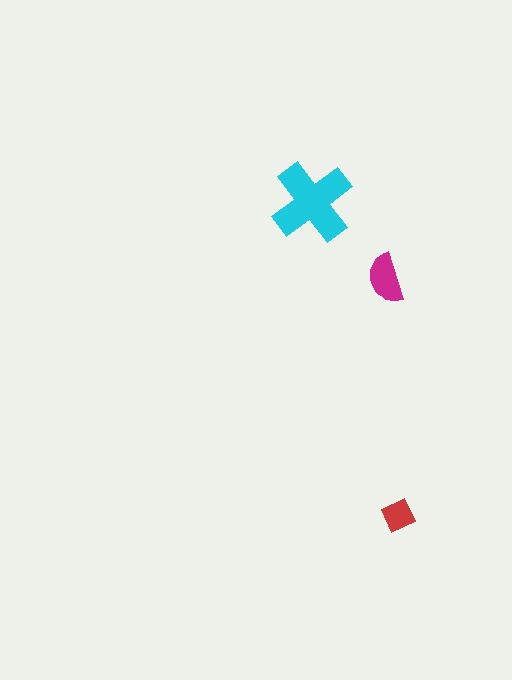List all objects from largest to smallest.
The cyan cross, the magenta semicircle, the red square.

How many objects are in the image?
There are 3 objects in the image.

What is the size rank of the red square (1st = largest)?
3rd.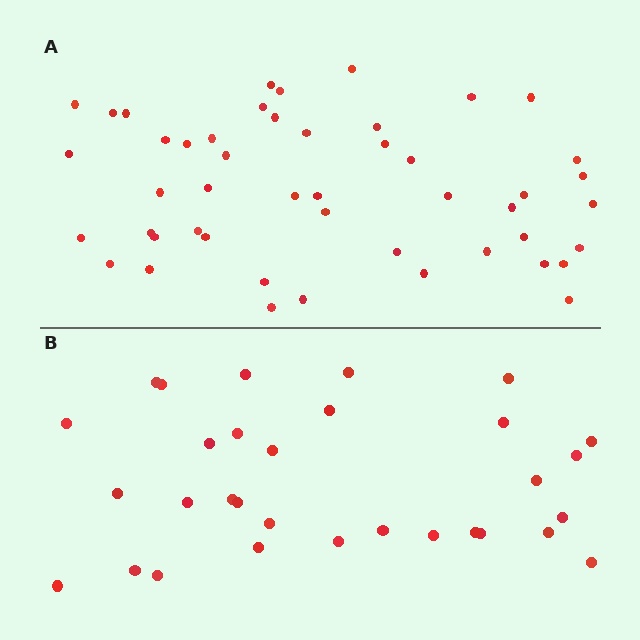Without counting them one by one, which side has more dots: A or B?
Region A (the top region) has more dots.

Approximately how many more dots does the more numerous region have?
Region A has approximately 15 more dots than region B.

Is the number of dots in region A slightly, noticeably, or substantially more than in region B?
Region A has substantially more. The ratio is roughly 1.5 to 1.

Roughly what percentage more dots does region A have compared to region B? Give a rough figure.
About 55% more.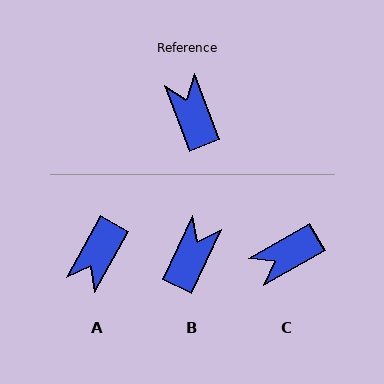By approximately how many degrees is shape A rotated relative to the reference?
Approximately 130 degrees counter-clockwise.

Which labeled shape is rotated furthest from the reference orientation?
A, about 130 degrees away.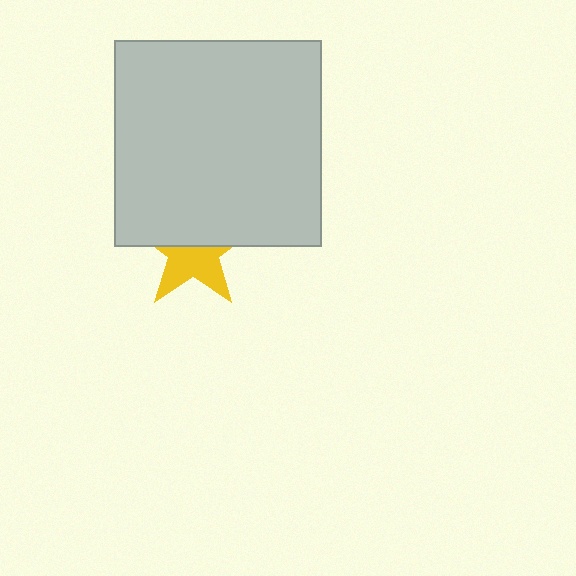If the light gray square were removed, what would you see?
You would see the complete yellow star.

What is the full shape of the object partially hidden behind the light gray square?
The partially hidden object is a yellow star.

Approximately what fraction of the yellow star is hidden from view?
Roughly 50% of the yellow star is hidden behind the light gray square.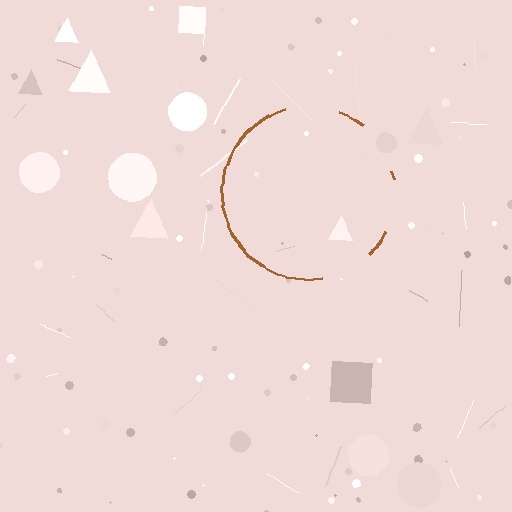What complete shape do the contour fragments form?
The contour fragments form a circle.